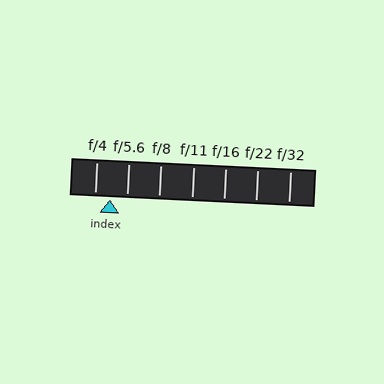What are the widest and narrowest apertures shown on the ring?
The widest aperture shown is f/4 and the narrowest is f/32.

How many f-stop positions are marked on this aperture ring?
There are 7 f-stop positions marked.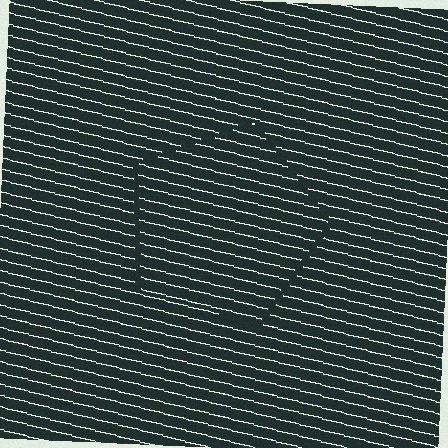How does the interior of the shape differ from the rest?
The interior of the shape contains the same grating, shifted by half a period — the contour is defined by the phase discontinuity where line-ends from the inner and outer gratings abut.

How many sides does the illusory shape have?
5 sides — the line-ends trace a pentagon.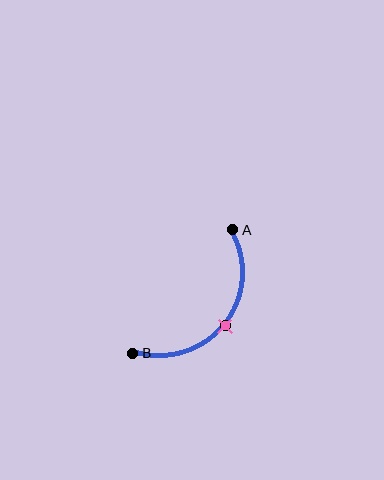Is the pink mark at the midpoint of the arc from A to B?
Yes. The pink mark lies on the arc at equal arc-length from both A and B — it is the arc midpoint.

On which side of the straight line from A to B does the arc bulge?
The arc bulges below and to the right of the straight line connecting A and B.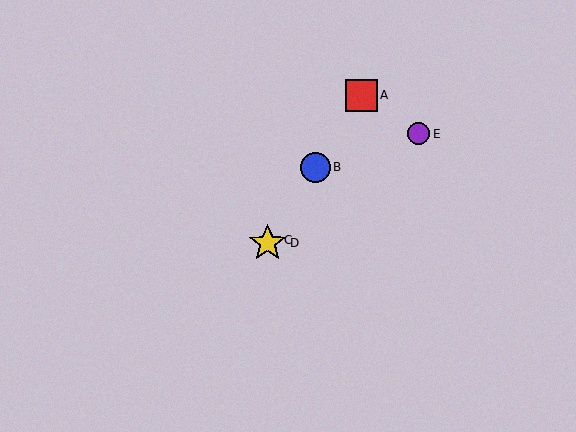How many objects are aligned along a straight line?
4 objects (A, B, C, D) are aligned along a straight line.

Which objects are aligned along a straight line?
Objects A, B, C, D are aligned along a straight line.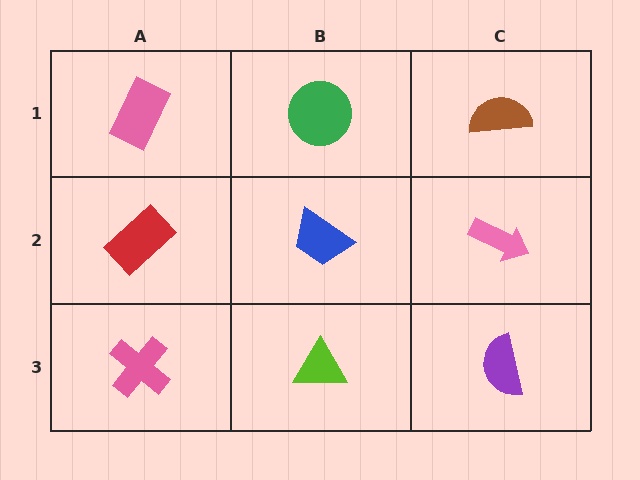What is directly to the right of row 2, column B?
A pink arrow.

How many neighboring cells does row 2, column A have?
3.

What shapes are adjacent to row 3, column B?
A blue trapezoid (row 2, column B), a pink cross (row 3, column A), a purple semicircle (row 3, column C).